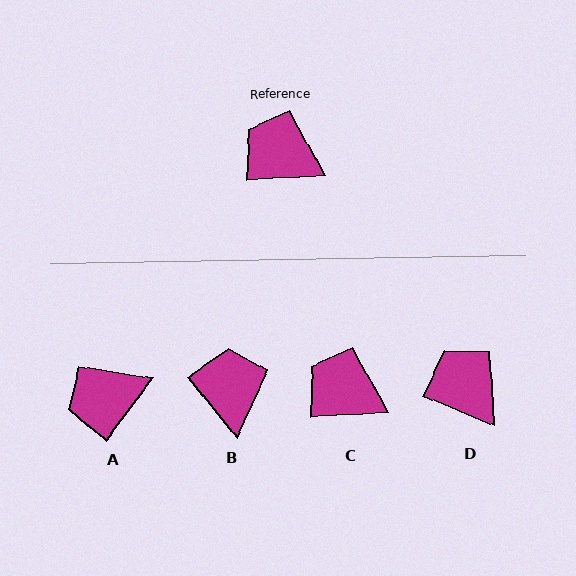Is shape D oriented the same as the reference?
No, it is off by about 25 degrees.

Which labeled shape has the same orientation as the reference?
C.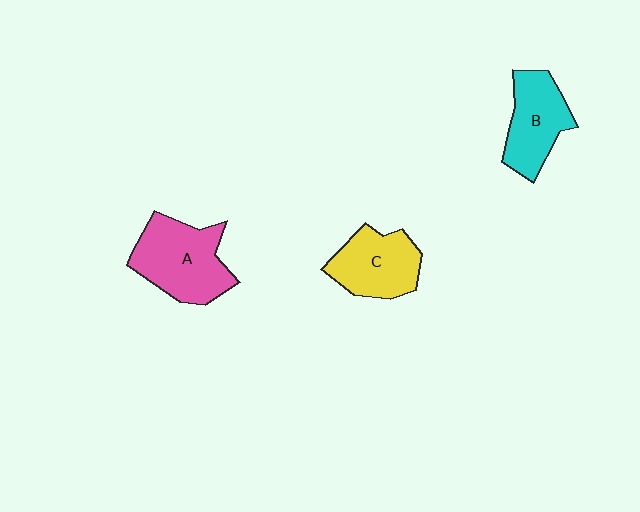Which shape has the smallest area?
Shape B (cyan).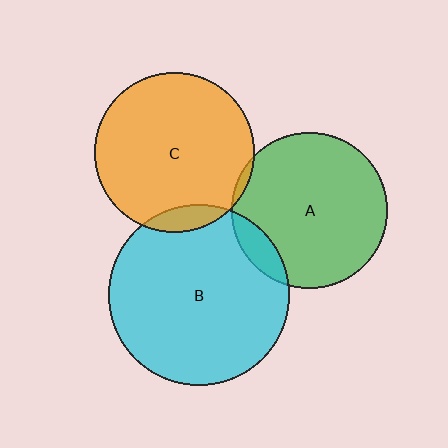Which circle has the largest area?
Circle B (cyan).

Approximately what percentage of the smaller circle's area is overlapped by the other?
Approximately 10%.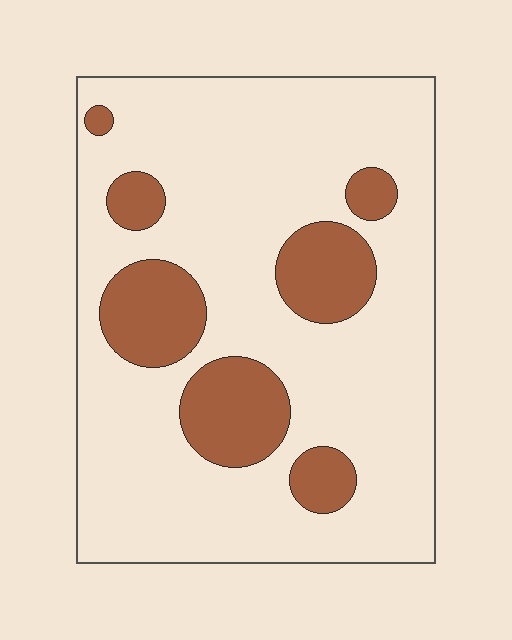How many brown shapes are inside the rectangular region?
7.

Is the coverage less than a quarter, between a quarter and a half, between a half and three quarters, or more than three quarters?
Less than a quarter.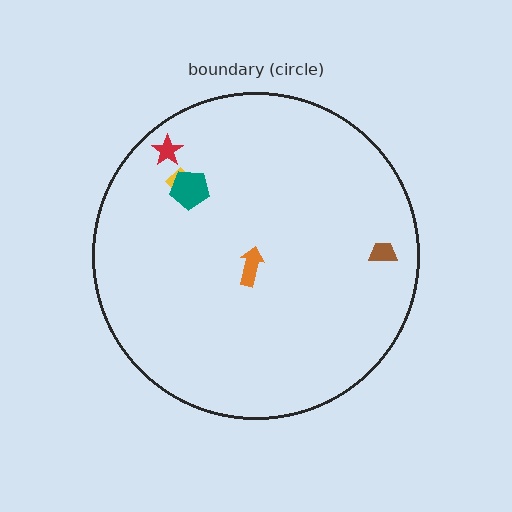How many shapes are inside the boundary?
5 inside, 0 outside.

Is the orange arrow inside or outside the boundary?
Inside.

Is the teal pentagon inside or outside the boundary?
Inside.